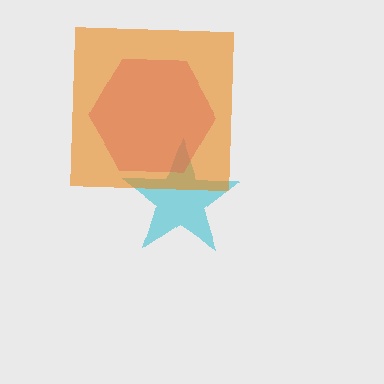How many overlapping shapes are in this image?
There are 3 overlapping shapes in the image.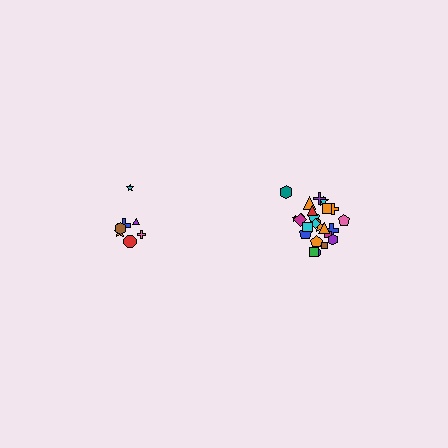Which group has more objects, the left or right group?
The right group.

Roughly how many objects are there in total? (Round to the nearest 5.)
Roughly 30 objects in total.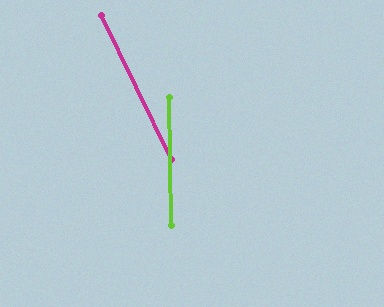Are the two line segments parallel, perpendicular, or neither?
Neither parallel nor perpendicular — they differ by about 24°.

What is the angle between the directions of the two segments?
Approximately 24 degrees.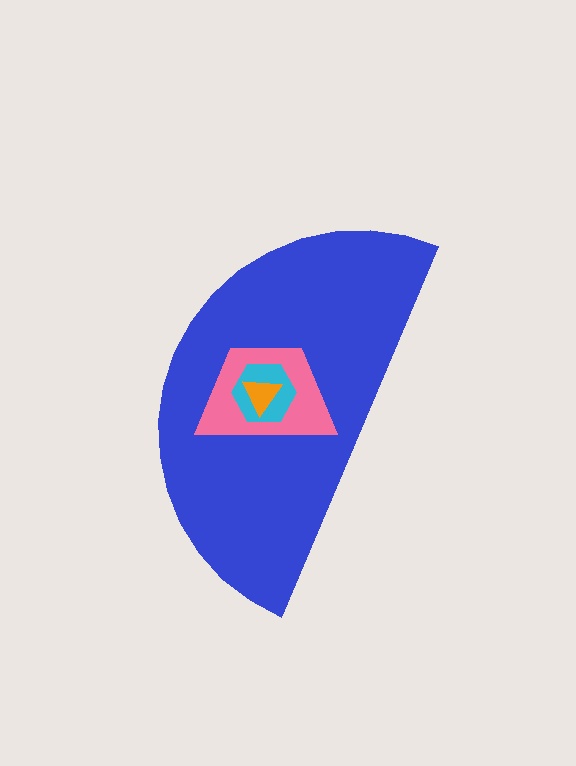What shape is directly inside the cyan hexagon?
The orange triangle.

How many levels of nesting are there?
4.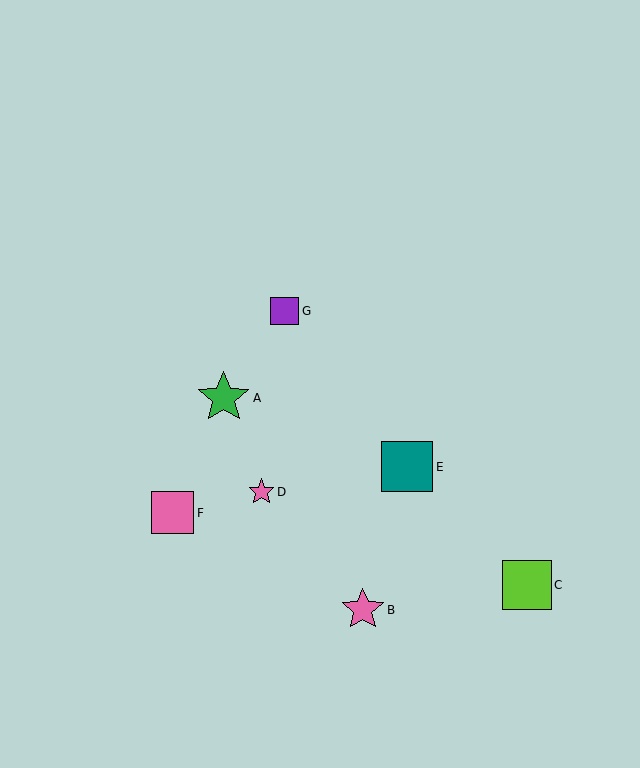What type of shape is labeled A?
Shape A is a green star.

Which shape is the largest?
The green star (labeled A) is the largest.